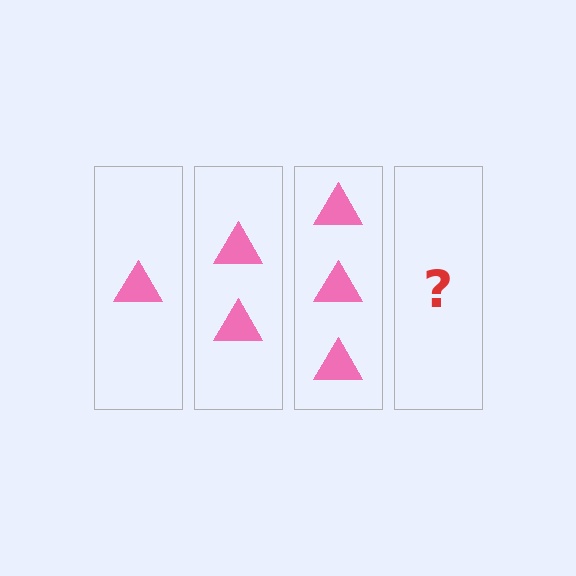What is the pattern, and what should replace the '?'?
The pattern is that each step adds one more triangle. The '?' should be 4 triangles.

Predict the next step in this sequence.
The next step is 4 triangles.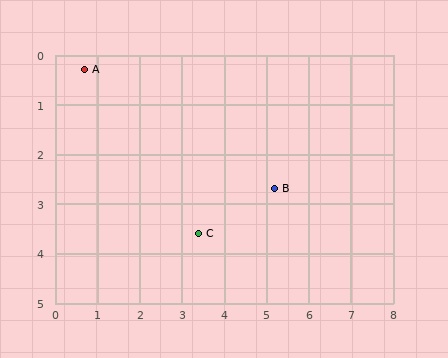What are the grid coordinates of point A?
Point A is at approximately (0.7, 0.3).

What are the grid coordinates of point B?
Point B is at approximately (5.2, 2.7).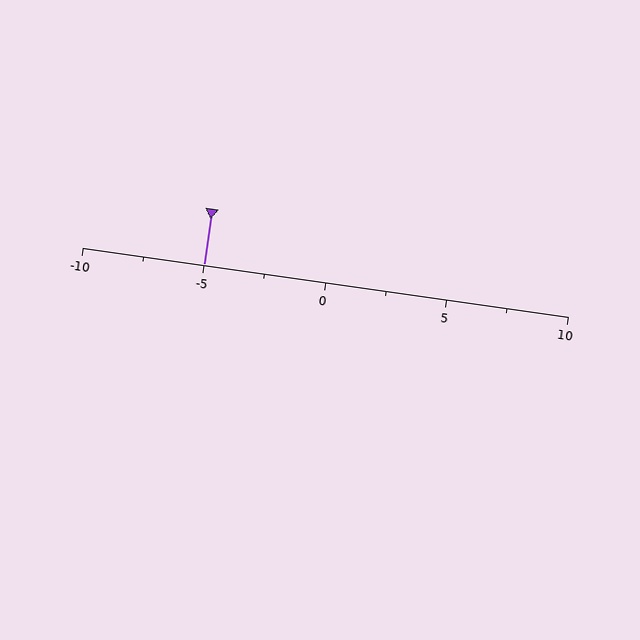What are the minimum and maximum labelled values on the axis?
The axis runs from -10 to 10.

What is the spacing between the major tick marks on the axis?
The major ticks are spaced 5 apart.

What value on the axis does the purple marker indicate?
The marker indicates approximately -5.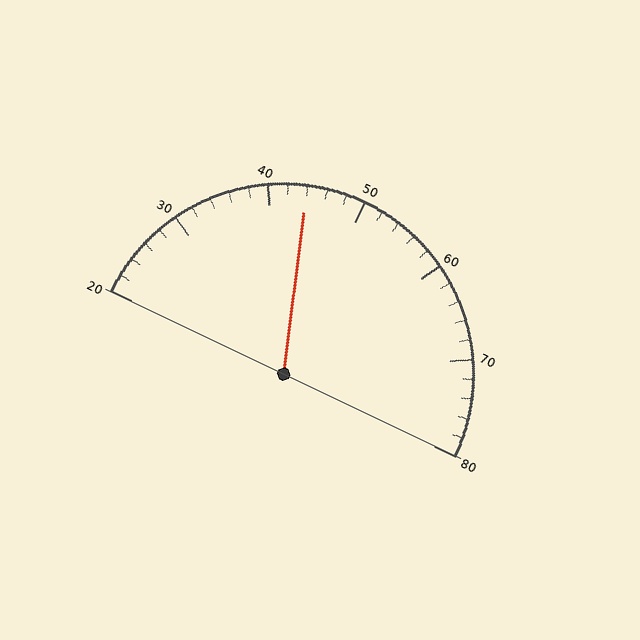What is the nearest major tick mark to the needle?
The nearest major tick mark is 40.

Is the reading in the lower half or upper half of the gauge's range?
The reading is in the lower half of the range (20 to 80).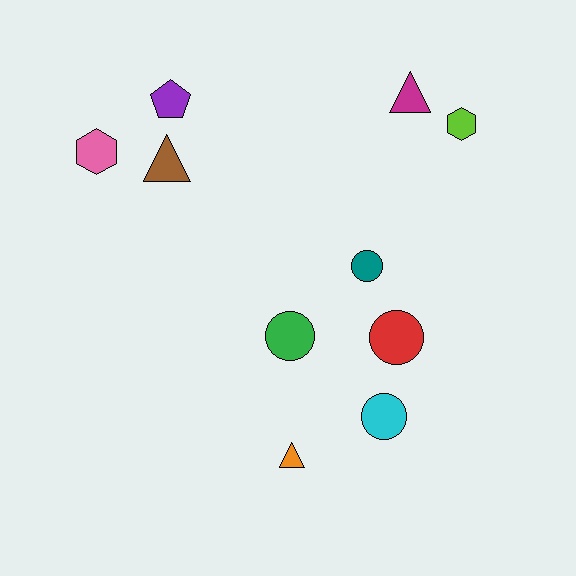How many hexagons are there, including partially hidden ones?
There are 2 hexagons.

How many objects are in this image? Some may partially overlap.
There are 10 objects.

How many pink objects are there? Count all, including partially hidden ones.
There is 1 pink object.